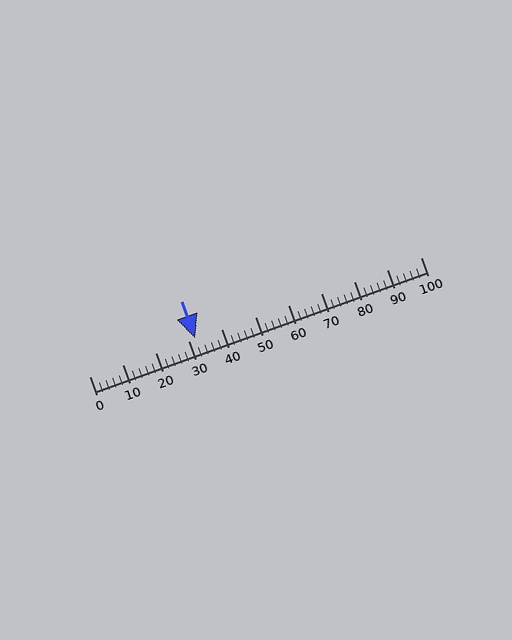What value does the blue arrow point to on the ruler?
The blue arrow points to approximately 32.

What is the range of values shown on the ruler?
The ruler shows values from 0 to 100.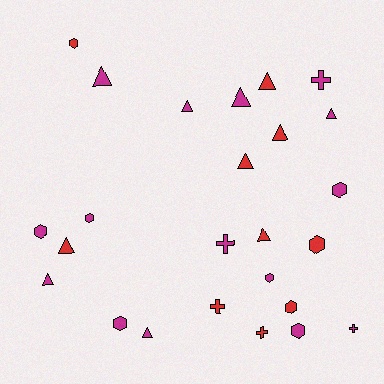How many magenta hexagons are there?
There are 6 magenta hexagons.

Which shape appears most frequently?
Triangle, with 11 objects.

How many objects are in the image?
There are 25 objects.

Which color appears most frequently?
Magenta, with 15 objects.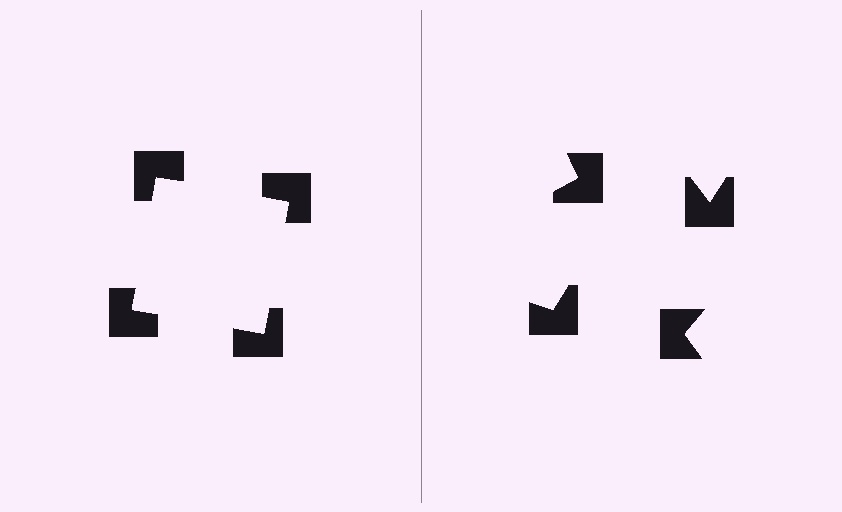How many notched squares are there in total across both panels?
8 — 4 on each side.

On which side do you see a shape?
An illusory square appears on the left side. On the right side the wedge cuts are rotated, so no coherent shape forms.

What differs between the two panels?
The notched squares are positioned identically on both sides; only the wedge orientations differ. On the left they align to a square; on the right they are misaligned.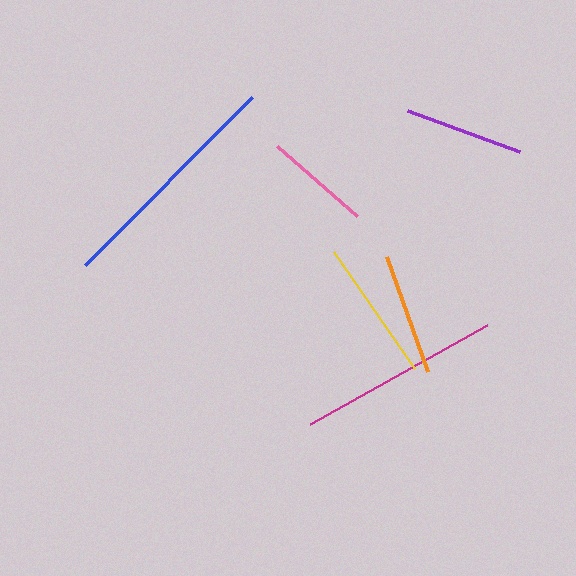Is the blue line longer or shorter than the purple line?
The blue line is longer than the purple line.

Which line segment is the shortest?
The pink line is the shortest at approximately 106 pixels.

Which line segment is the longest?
The blue line is the longest at approximately 237 pixels.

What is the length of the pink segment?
The pink segment is approximately 106 pixels long.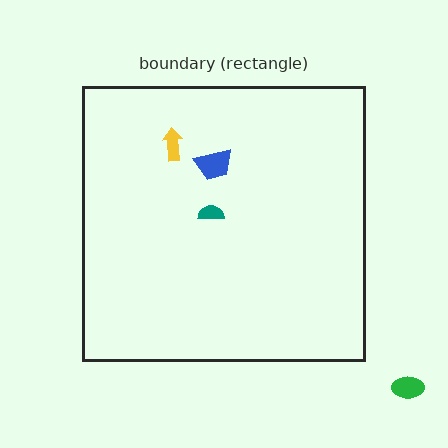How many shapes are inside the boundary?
3 inside, 1 outside.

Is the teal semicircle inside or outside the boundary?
Inside.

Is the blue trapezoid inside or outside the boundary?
Inside.